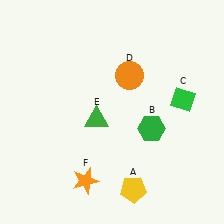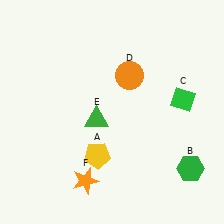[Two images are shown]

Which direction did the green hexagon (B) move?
The green hexagon (B) moved down.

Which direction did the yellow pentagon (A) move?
The yellow pentagon (A) moved left.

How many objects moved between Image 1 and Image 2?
2 objects moved between the two images.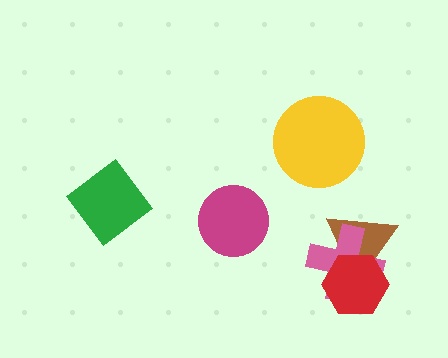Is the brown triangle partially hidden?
Yes, it is partially covered by another shape.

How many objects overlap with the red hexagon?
2 objects overlap with the red hexagon.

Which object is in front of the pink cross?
The red hexagon is in front of the pink cross.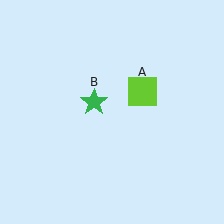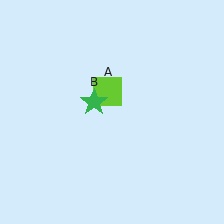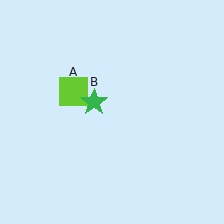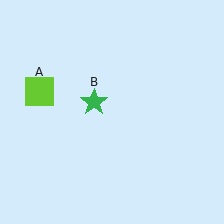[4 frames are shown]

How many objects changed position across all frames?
1 object changed position: lime square (object A).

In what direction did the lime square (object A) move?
The lime square (object A) moved left.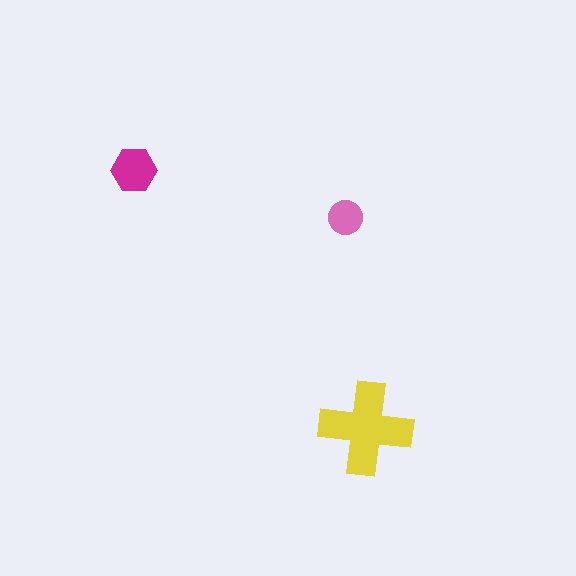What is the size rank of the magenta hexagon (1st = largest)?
2nd.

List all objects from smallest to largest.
The pink circle, the magenta hexagon, the yellow cross.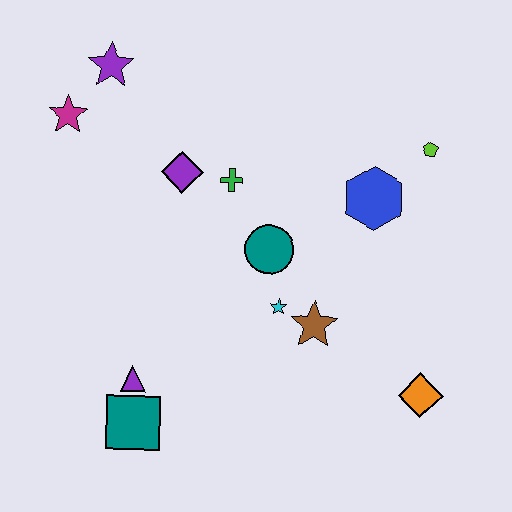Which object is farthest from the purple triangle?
The lime pentagon is farthest from the purple triangle.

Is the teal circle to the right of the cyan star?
No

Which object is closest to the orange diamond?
The brown star is closest to the orange diamond.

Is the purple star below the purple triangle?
No